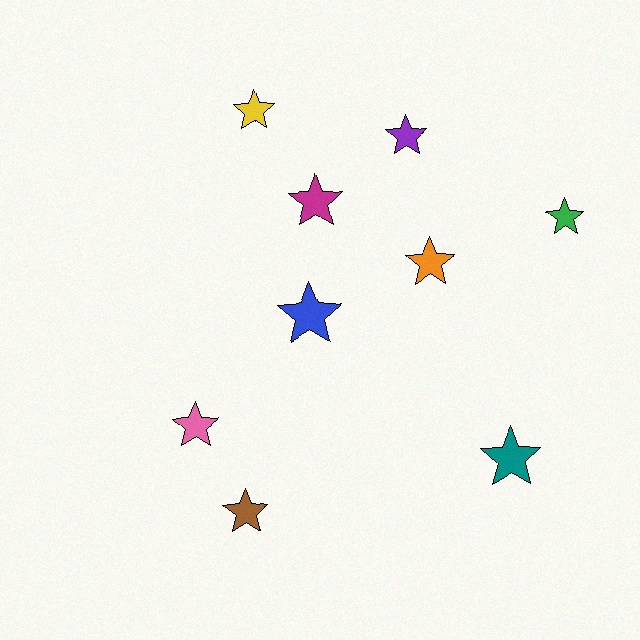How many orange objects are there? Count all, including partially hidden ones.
There is 1 orange object.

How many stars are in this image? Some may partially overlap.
There are 9 stars.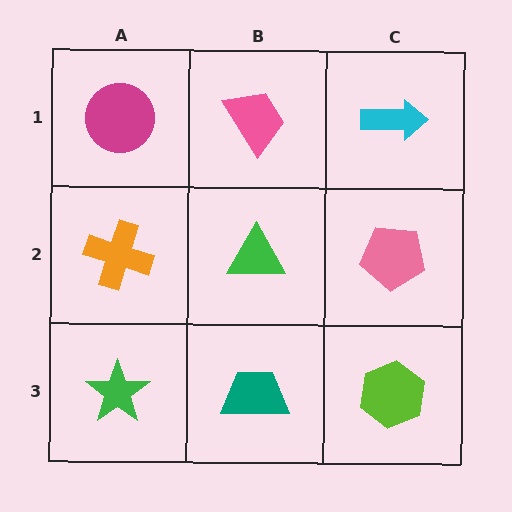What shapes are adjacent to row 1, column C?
A pink pentagon (row 2, column C), a pink trapezoid (row 1, column B).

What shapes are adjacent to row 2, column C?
A cyan arrow (row 1, column C), a lime hexagon (row 3, column C), a green triangle (row 2, column B).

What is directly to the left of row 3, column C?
A teal trapezoid.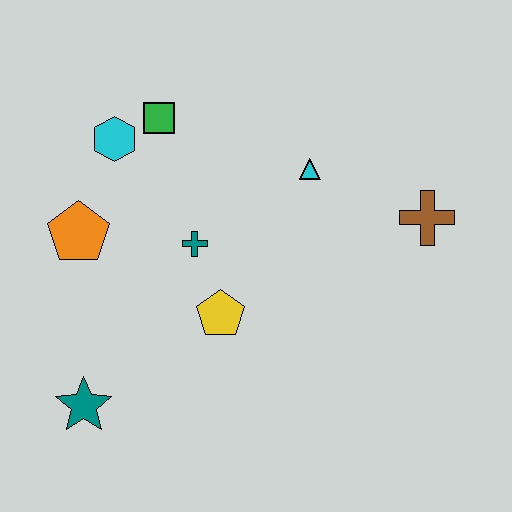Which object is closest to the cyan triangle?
The brown cross is closest to the cyan triangle.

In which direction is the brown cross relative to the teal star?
The brown cross is to the right of the teal star.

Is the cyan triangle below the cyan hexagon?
Yes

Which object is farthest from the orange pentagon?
The brown cross is farthest from the orange pentagon.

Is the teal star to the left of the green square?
Yes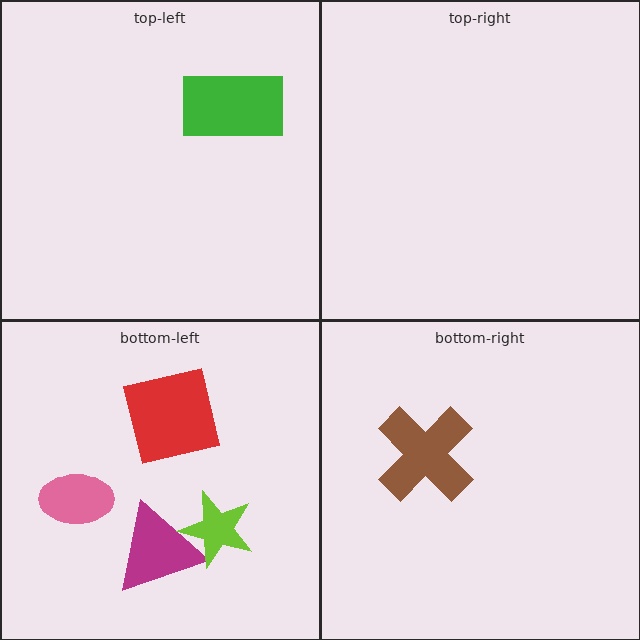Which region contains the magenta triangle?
The bottom-left region.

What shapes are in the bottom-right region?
The brown cross.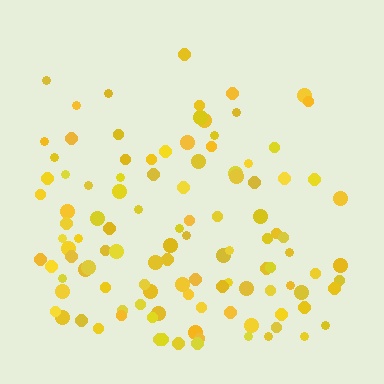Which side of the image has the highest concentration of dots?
The bottom.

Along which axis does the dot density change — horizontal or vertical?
Vertical.